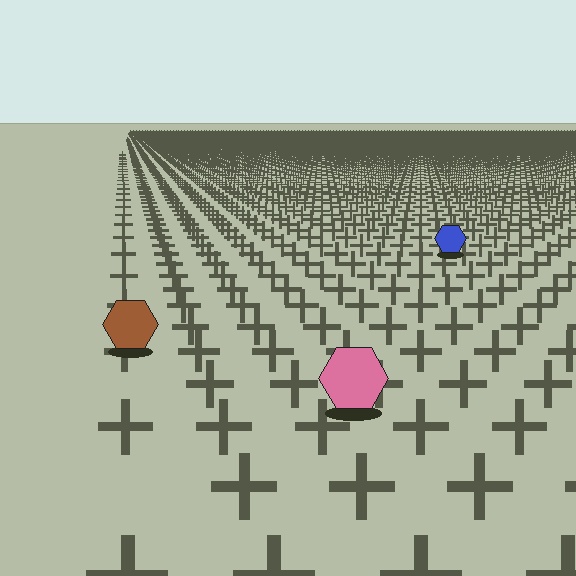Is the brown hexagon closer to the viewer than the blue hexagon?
Yes. The brown hexagon is closer — you can tell from the texture gradient: the ground texture is coarser near it.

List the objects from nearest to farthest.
From nearest to farthest: the pink hexagon, the brown hexagon, the blue hexagon.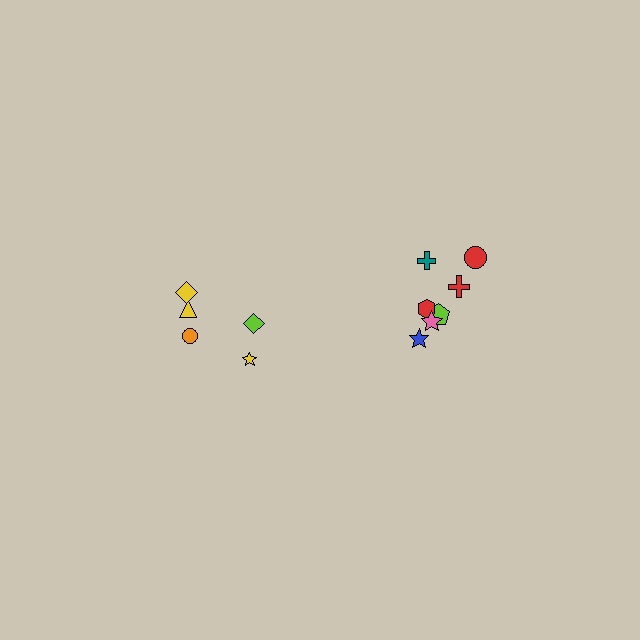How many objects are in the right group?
There are 7 objects.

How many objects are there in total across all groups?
There are 12 objects.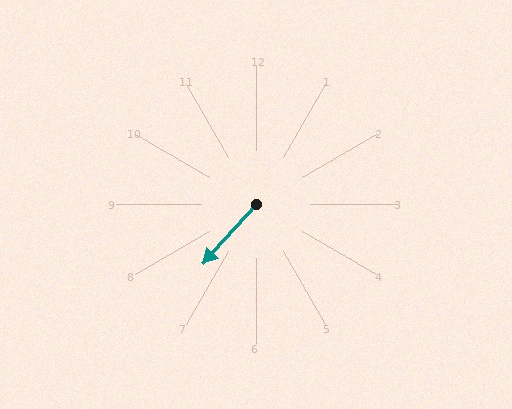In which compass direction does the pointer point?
Southwest.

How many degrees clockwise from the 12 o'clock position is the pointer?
Approximately 222 degrees.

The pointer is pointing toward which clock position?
Roughly 7 o'clock.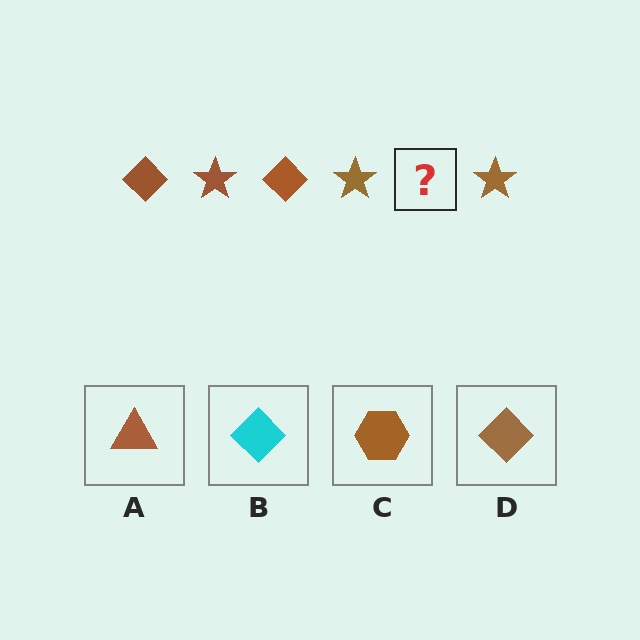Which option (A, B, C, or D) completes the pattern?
D.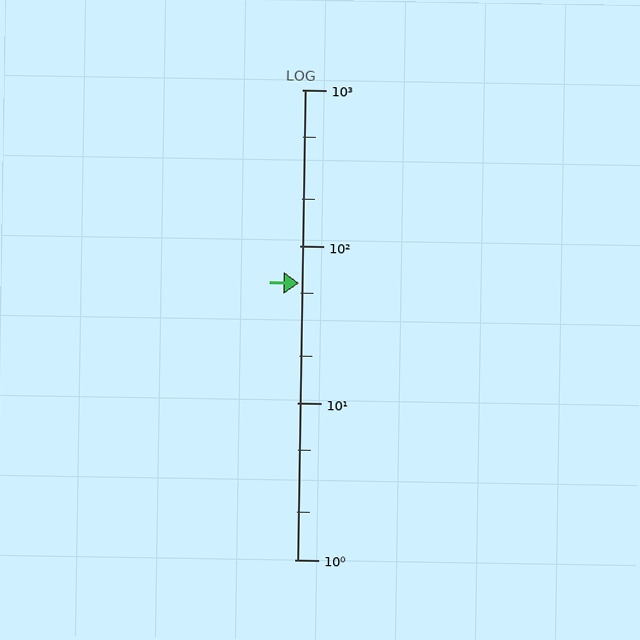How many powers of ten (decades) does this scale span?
The scale spans 3 decades, from 1 to 1000.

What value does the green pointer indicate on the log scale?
The pointer indicates approximately 58.